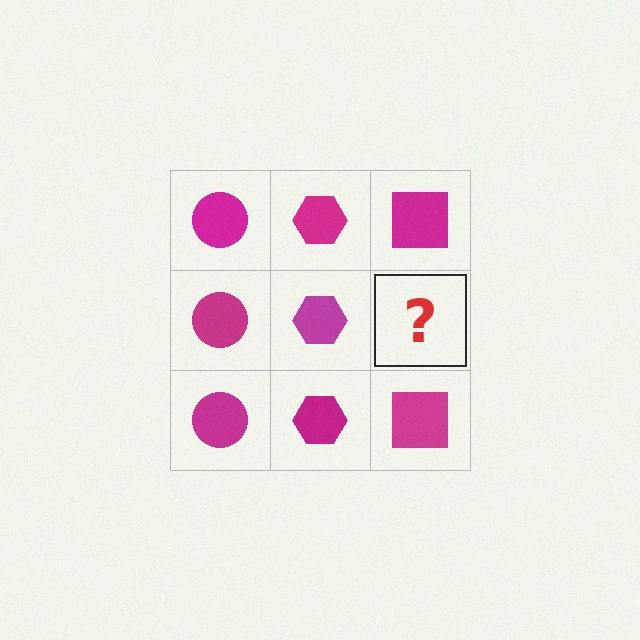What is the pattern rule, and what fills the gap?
The rule is that each column has a consistent shape. The gap should be filled with a magenta square.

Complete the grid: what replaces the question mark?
The question mark should be replaced with a magenta square.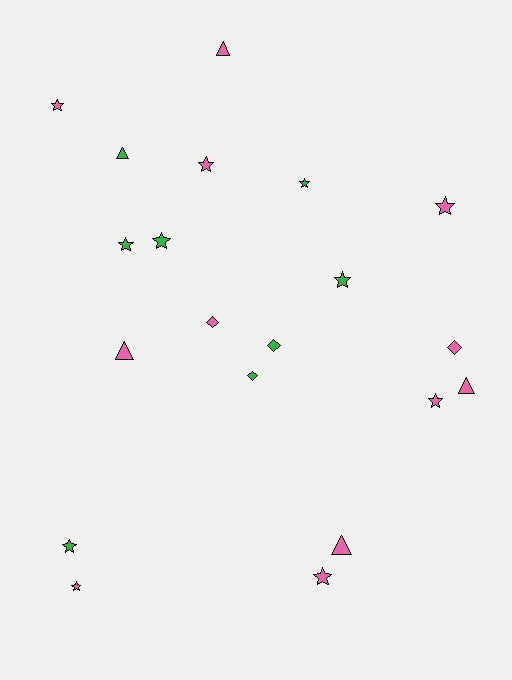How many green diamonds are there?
There are 2 green diamonds.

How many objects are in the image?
There are 20 objects.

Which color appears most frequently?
Pink, with 12 objects.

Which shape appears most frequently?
Star, with 11 objects.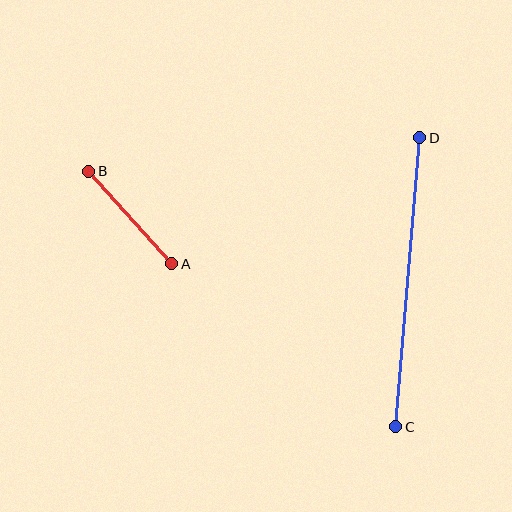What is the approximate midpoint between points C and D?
The midpoint is at approximately (408, 282) pixels.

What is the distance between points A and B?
The distance is approximately 124 pixels.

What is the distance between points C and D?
The distance is approximately 290 pixels.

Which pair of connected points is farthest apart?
Points C and D are farthest apart.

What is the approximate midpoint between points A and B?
The midpoint is at approximately (130, 218) pixels.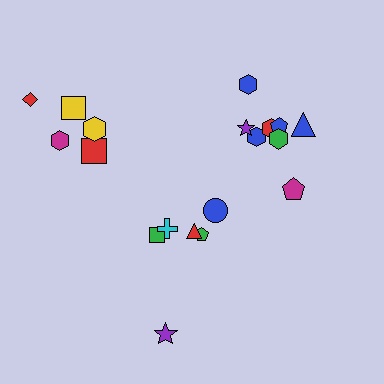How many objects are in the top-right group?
There are 8 objects.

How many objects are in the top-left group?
There are 5 objects.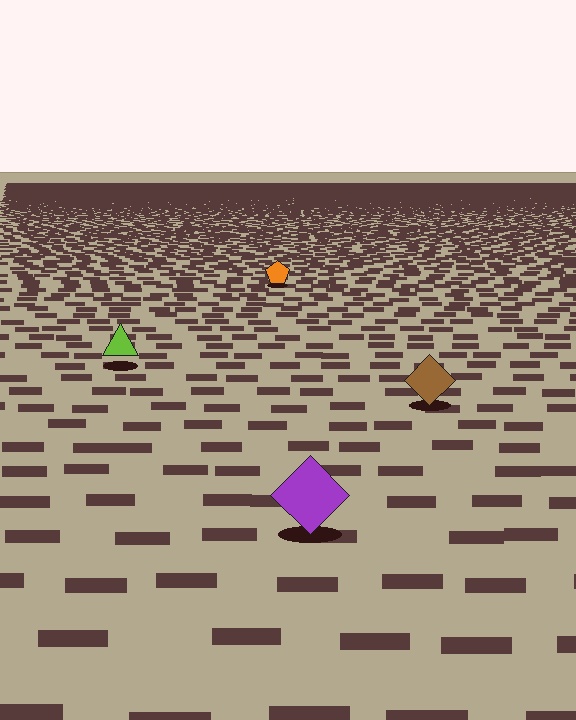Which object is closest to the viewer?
The purple diamond is closest. The texture marks near it are larger and more spread out.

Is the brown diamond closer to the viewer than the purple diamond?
No. The purple diamond is closer — you can tell from the texture gradient: the ground texture is coarser near it.